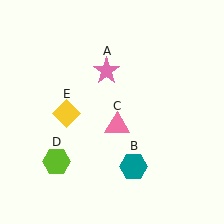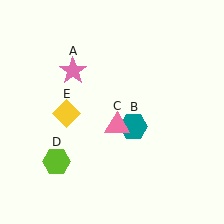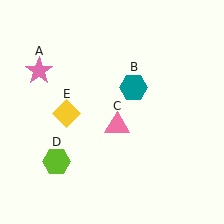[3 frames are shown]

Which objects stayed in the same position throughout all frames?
Pink triangle (object C) and lime hexagon (object D) and yellow diamond (object E) remained stationary.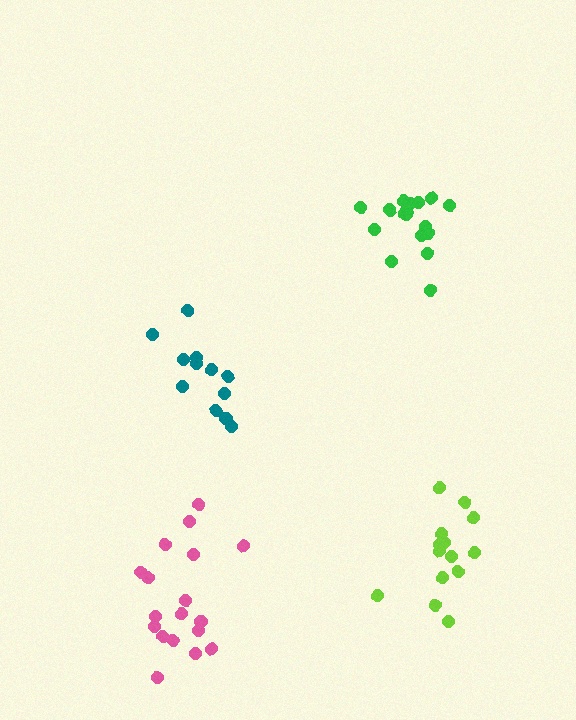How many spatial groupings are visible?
There are 4 spatial groupings.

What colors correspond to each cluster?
The clusters are colored: pink, green, lime, teal.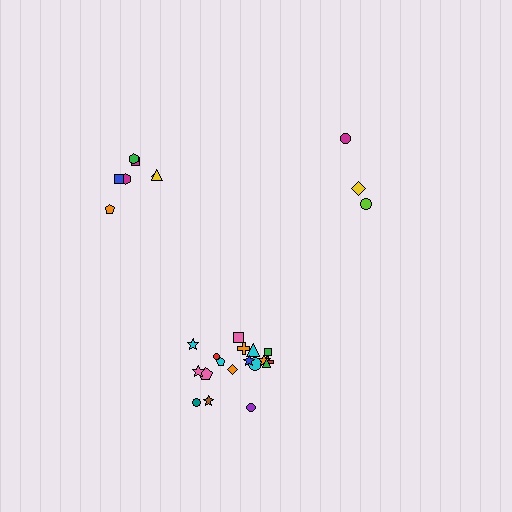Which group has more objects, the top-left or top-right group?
The top-left group.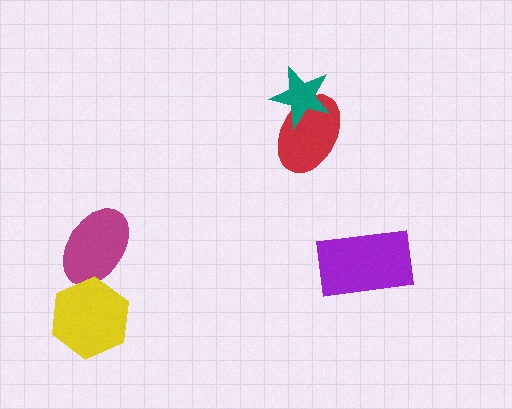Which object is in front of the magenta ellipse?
The yellow hexagon is in front of the magenta ellipse.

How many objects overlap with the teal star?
1 object overlaps with the teal star.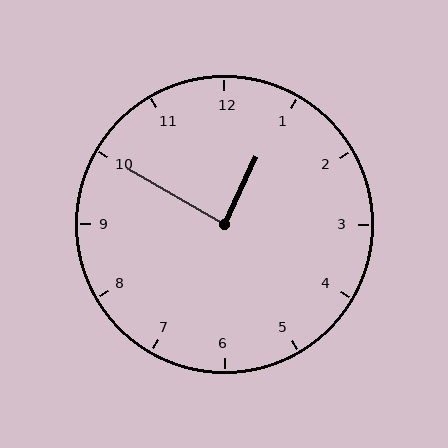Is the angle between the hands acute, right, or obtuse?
It is right.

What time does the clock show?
12:50.